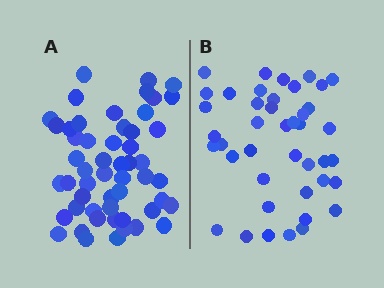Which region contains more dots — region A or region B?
Region A (the left region) has more dots.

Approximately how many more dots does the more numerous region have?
Region A has roughly 12 or so more dots than region B.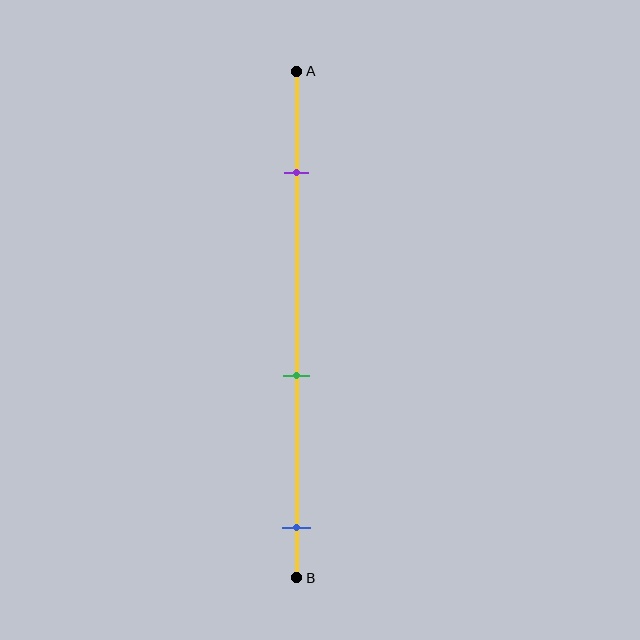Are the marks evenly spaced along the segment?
Yes, the marks are approximately evenly spaced.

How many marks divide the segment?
There are 3 marks dividing the segment.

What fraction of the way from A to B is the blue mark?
The blue mark is approximately 90% (0.9) of the way from A to B.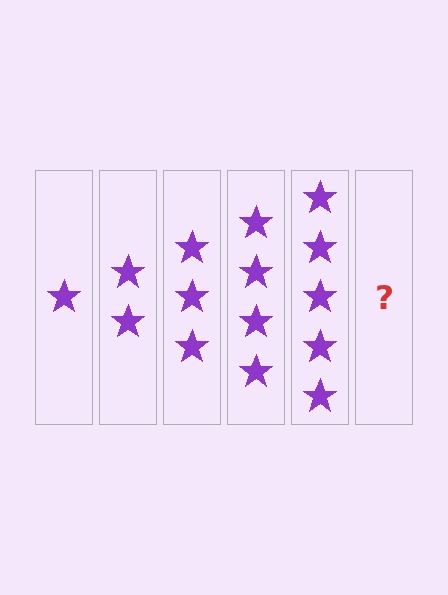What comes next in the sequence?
The next element should be 6 stars.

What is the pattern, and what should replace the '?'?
The pattern is that each step adds one more star. The '?' should be 6 stars.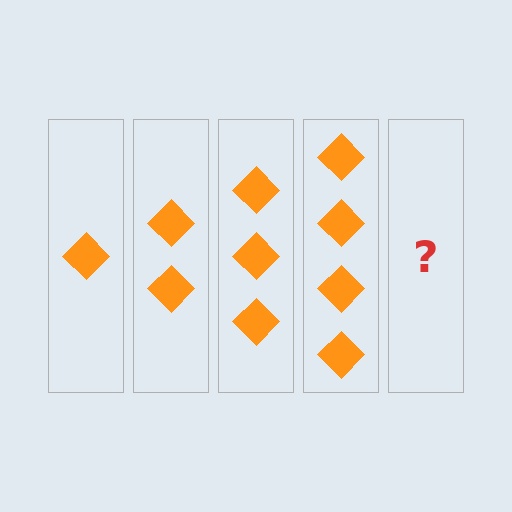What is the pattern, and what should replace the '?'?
The pattern is that each step adds one more diamond. The '?' should be 5 diamonds.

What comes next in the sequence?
The next element should be 5 diamonds.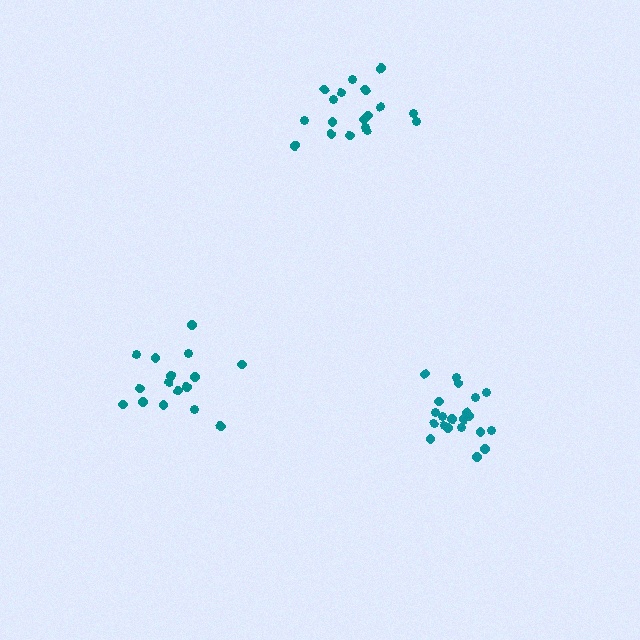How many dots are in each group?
Group 1: 19 dots, Group 2: 21 dots, Group 3: 16 dots (56 total).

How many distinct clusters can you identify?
There are 3 distinct clusters.